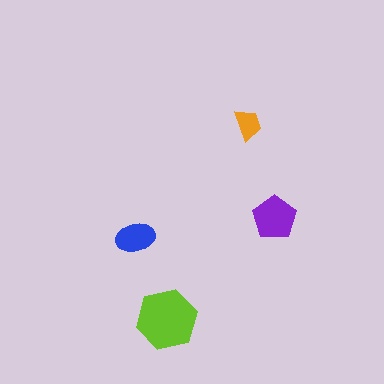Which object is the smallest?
The orange trapezoid.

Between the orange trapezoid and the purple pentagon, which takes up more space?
The purple pentagon.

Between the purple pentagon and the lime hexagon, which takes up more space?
The lime hexagon.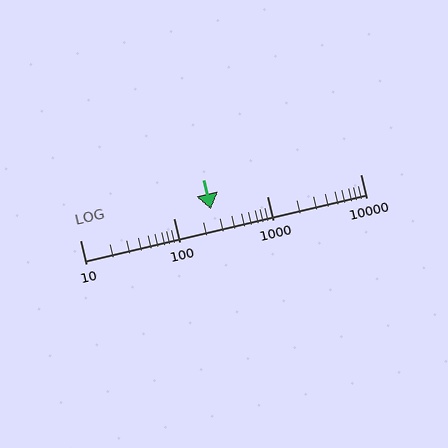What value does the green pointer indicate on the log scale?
The pointer indicates approximately 250.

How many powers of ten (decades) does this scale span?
The scale spans 3 decades, from 10 to 10000.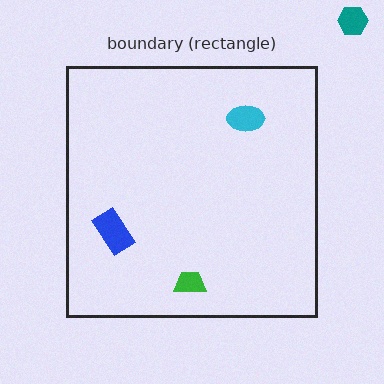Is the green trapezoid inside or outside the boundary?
Inside.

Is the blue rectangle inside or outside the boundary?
Inside.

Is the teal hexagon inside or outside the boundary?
Outside.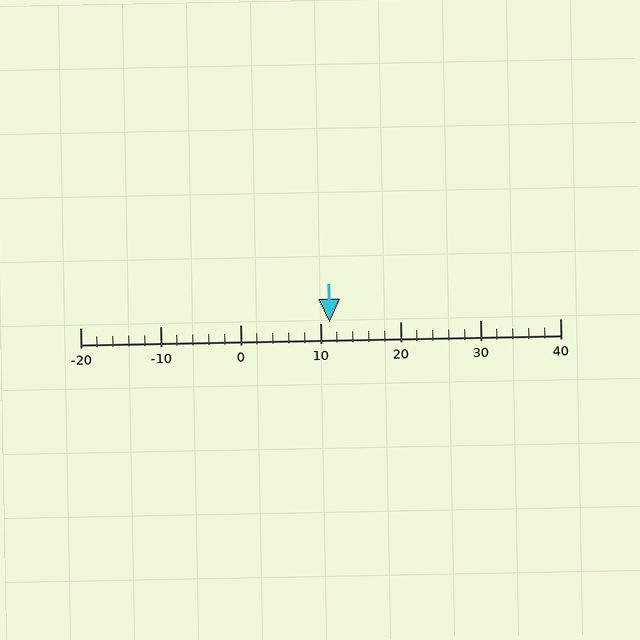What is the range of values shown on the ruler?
The ruler shows values from -20 to 40.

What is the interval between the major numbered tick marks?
The major tick marks are spaced 10 units apart.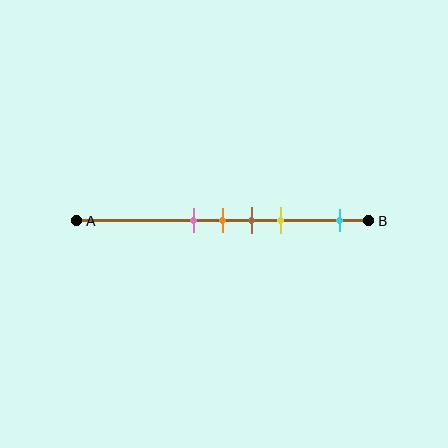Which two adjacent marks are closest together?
The pink and orange marks are the closest adjacent pair.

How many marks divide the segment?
There are 5 marks dividing the segment.